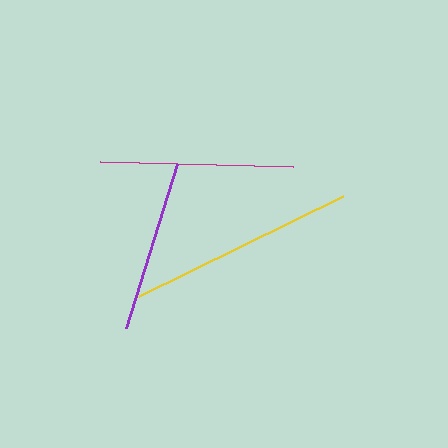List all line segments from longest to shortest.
From longest to shortest: yellow, magenta, purple.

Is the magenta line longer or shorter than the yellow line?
The yellow line is longer than the magenta line.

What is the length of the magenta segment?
The magenta segment is approximately 193 pixels long.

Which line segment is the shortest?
The purple line is the shortest at approximately 172 pixels.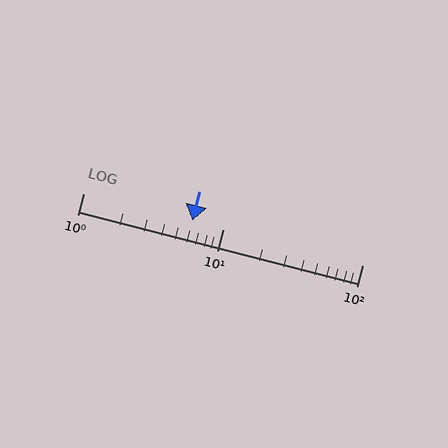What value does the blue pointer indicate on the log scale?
The pointer indicates approximately 6.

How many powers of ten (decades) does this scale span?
The scale spans 2 decades, from 1 to 100.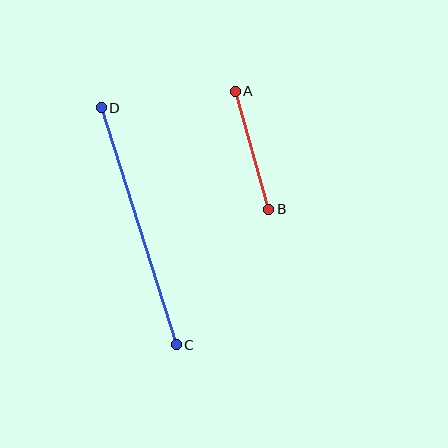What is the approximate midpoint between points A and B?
The midpoint is at approximately (252, 150) pixels.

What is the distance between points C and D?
The distance is approximately 249 pixels.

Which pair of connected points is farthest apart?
Points C and D are farthest apart.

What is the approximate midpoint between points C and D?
The midpoint is at approximately (139, 226) pixels.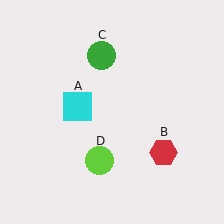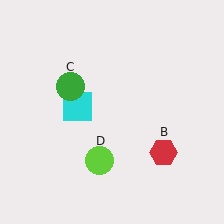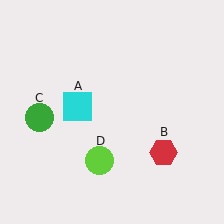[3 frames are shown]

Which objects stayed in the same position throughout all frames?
Cyan square (object A) and red hexagon (object B) and lime circle (object D) remained stationary.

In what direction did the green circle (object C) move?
The green circle (object C) moved down and to the left.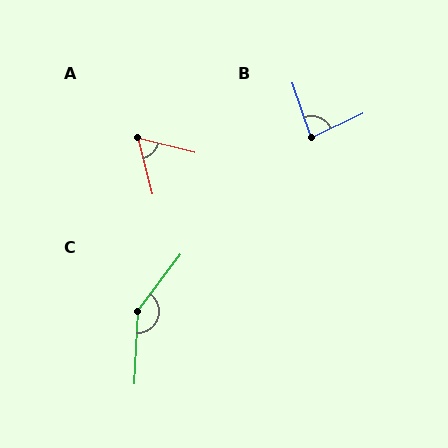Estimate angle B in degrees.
Approximately 83 degrees.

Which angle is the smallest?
A, at approximately 61 degrees.